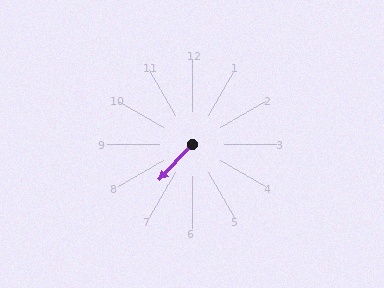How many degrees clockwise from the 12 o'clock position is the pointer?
Approximately 223 degrees.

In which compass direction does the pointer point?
Southwest.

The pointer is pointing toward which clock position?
Roughly 7 o'clock.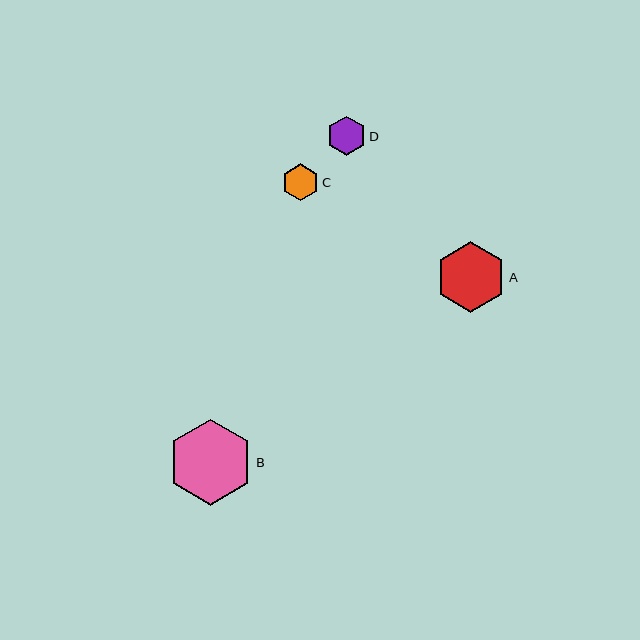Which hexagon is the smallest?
Hexagon C is the smallest with a size of approximately 37 pixels.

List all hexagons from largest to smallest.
From largest to smallest: B, A, D, C.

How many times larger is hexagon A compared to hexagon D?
Hexagon A is approximately 1.8 times the size of hexagon D.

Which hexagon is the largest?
Hexagon B is the largest with a size of approximately 86 pixels.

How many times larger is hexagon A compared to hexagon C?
Hexagon A is approximately 1.9 times the size of hexagon C.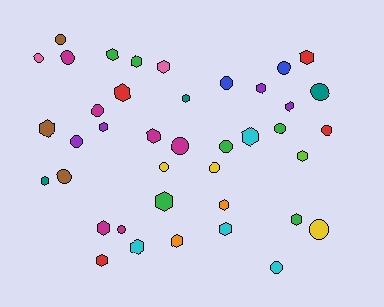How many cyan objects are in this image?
There are 4 cyan objects.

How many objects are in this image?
There are 40 objects.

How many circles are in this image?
There are 18 circles.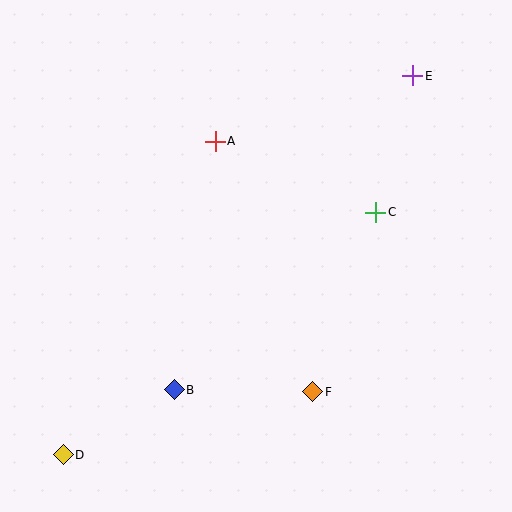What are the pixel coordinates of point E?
Point E is at (413, 76).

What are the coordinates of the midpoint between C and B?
The midpoint between C and B is at (275, 301).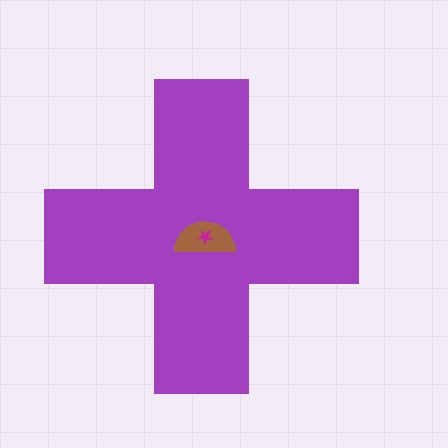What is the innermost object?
The magenta star.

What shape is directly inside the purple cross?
The brown semicircle.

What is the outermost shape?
The purple cross.